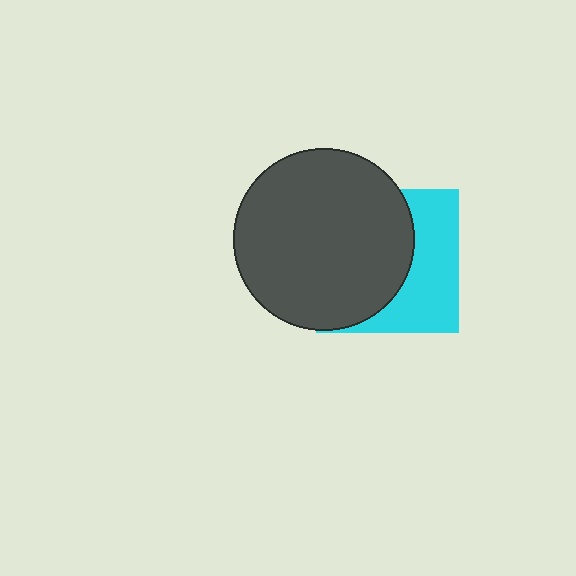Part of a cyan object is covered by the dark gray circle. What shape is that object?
It is a square.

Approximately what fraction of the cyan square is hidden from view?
Roughly 58% of the cyan square is hidden behind the dark gray circle.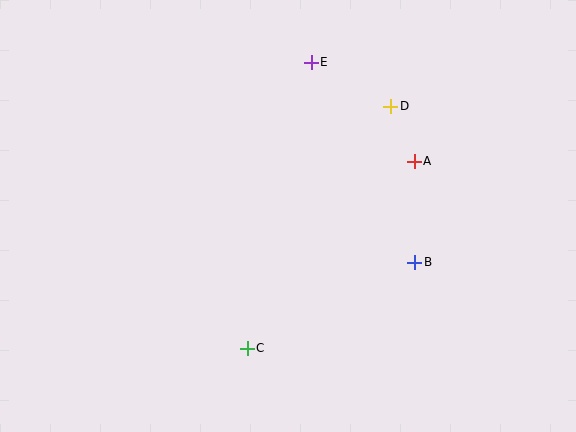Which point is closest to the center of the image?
Point B at (415, 262) is closest to the center.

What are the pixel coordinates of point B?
Point B is at (415, 262).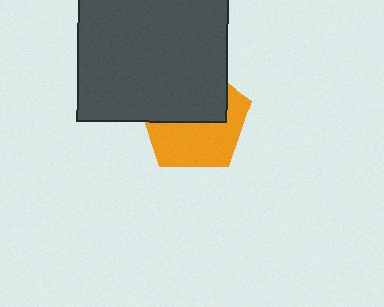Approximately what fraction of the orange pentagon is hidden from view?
Roughly 49% of the orange pentagon is hidden behind the dark gray square.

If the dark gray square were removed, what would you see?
You would see the complete orange pentagon.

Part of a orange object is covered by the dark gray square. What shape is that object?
It is a pentagon.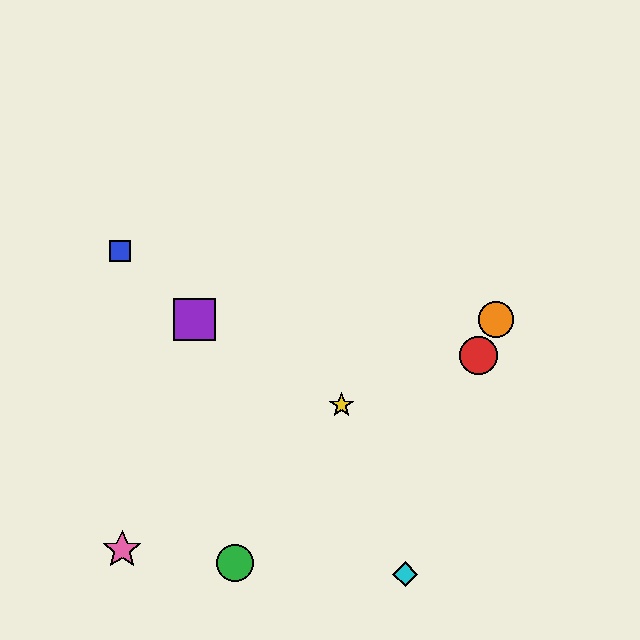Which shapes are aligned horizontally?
The purple square, the orange circle are aligned horizontally.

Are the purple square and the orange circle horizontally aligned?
Yes, both are at y≈319.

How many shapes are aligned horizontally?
2 shapes (the purple square, the orange circle) are aligned horizontally.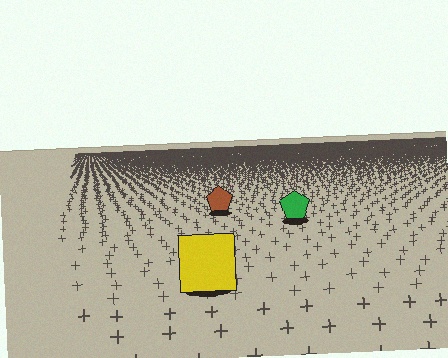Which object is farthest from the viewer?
The brown pentagon is farthest from the viewer. It appears smaller and the ground texture around it is denser.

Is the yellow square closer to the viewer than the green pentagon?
Yes. The yellow square is closer — you can tell from the texture gradient: the ground texture is coarser near it.